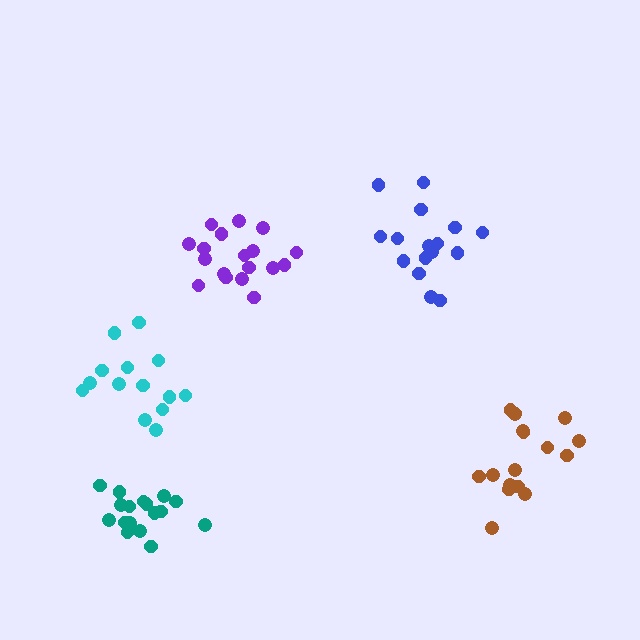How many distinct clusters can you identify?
There are 5 distinct clusters.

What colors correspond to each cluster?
The clusters are colored: brown, purple, blue, cyan, teal.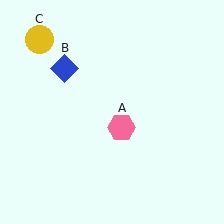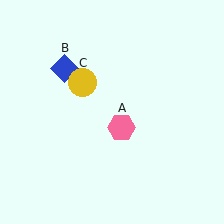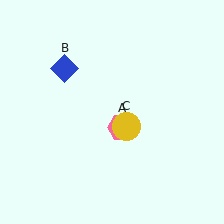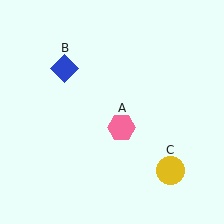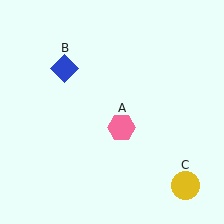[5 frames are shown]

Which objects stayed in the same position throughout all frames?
Pink hexagon (object A) and blue diamond (object B) remained stationary.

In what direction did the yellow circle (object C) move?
The yellow circle (object C) moved down and to the right.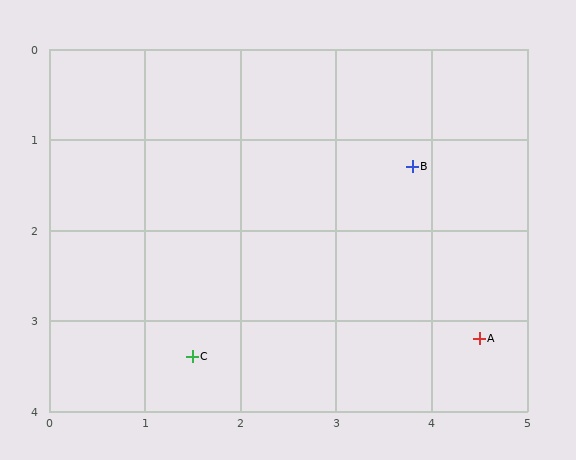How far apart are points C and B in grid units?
Points C and B are about 3.1 grid units apart.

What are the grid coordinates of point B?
Point B is at approximately (3.8, 1.3).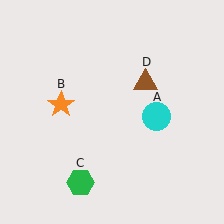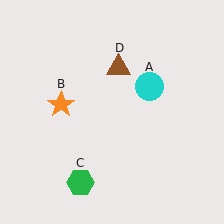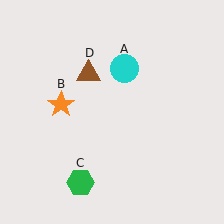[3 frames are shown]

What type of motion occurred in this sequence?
The cyan circle (object A), brown triangle (object D) rotated counterclockwise around the center of the scene.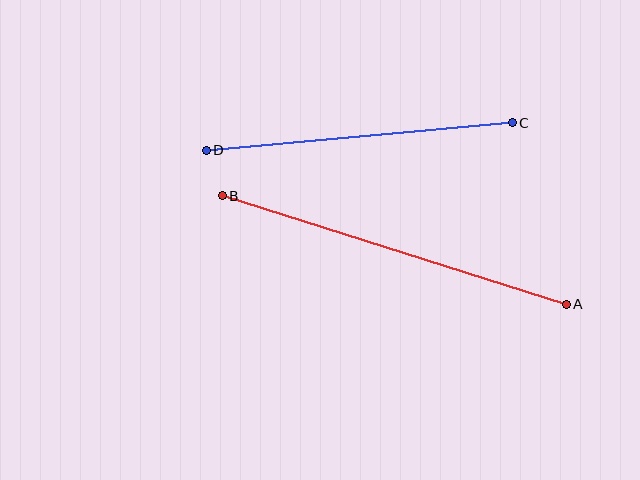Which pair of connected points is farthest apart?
Points A and B are farthest apart.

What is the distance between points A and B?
The distance is approximately 361 pixels.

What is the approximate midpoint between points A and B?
The midpoint is at approximately (394, 250) pixels.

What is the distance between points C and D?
The distance is approximately 307 pixels.